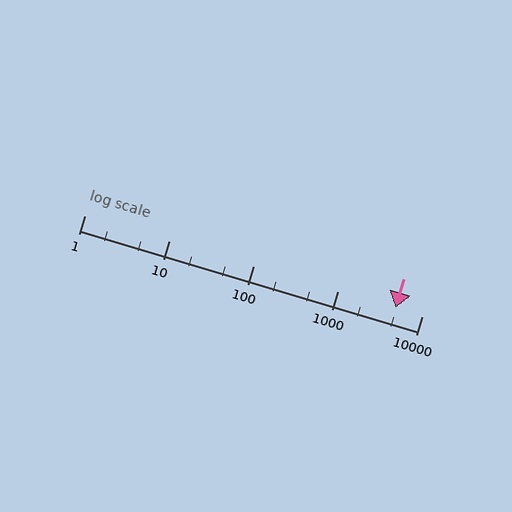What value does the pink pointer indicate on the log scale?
The pointer indicates approximately 4900.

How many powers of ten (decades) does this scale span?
The scale spans 4 decades, from 1 to 10000.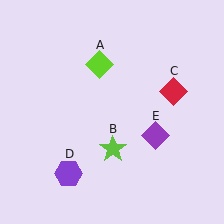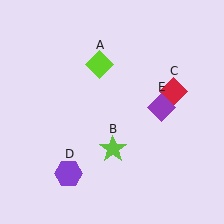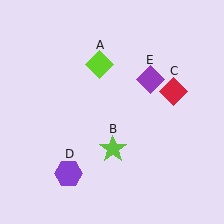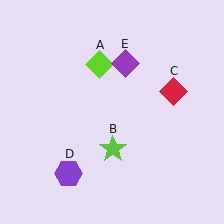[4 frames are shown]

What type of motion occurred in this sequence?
The purple diamond (object E) rotated counterclockwise around the center of the scene.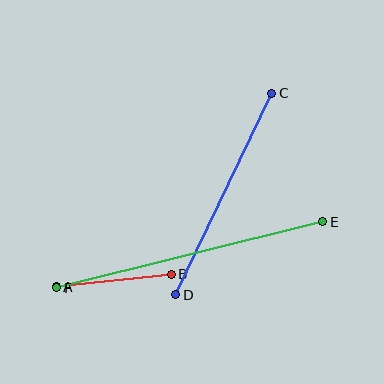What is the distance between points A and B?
The distance is approximately 115 pixels.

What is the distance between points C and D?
The distance is approximately 223 pixels.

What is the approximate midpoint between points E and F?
The midpoint is at approximately (190, 255) pixels.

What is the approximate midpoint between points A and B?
The midpoint is at approximately (114, 281) pixels.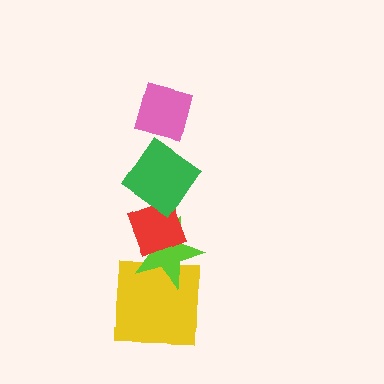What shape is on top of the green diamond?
The pink diamond is on top of the green diamond.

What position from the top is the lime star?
The lime star is 4th from the top.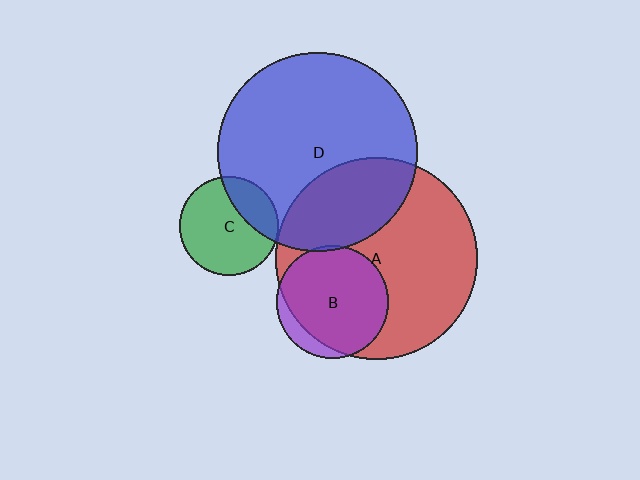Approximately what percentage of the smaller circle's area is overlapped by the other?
Approximately 25%.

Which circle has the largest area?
Circle A (red).